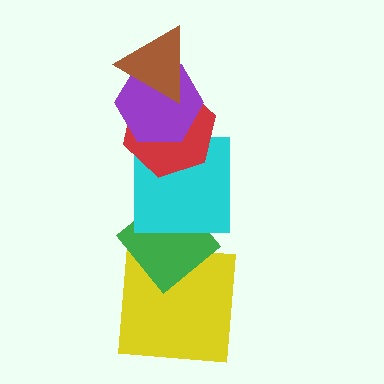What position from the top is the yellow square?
The yellow square is 6th from the top.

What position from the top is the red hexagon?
The red hexagon is 3rd from the top.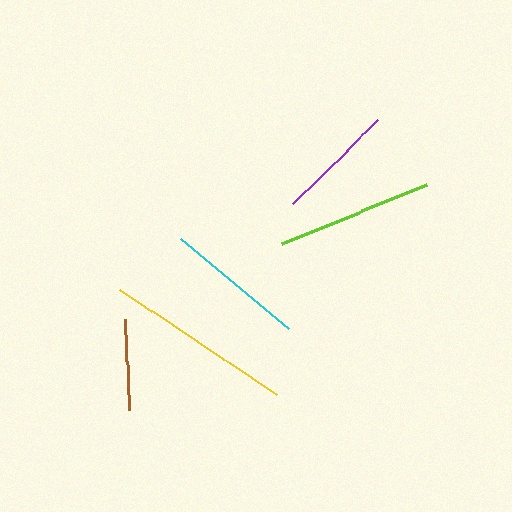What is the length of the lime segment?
The lime segment is approximately 156 pixels long.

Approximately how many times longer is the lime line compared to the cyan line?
The lime line is approximately 1.1 times the length of the cyan line.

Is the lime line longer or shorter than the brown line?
The lime line is longer than the brown line.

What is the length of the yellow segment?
The yellow segment is approximately 188 pixels long.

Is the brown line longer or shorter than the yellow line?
The yellow line is longer than the brown line.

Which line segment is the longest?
The yellow line is the longest at approximately 188 pixels.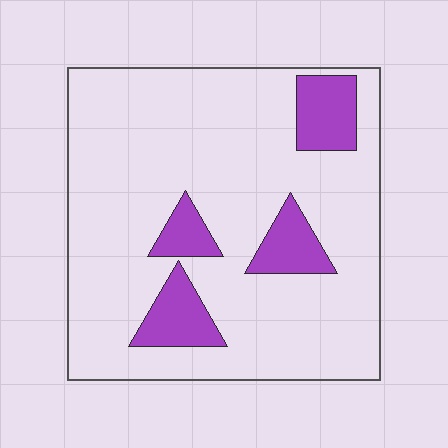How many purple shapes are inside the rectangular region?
4.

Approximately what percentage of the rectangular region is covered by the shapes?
Approximately 15%.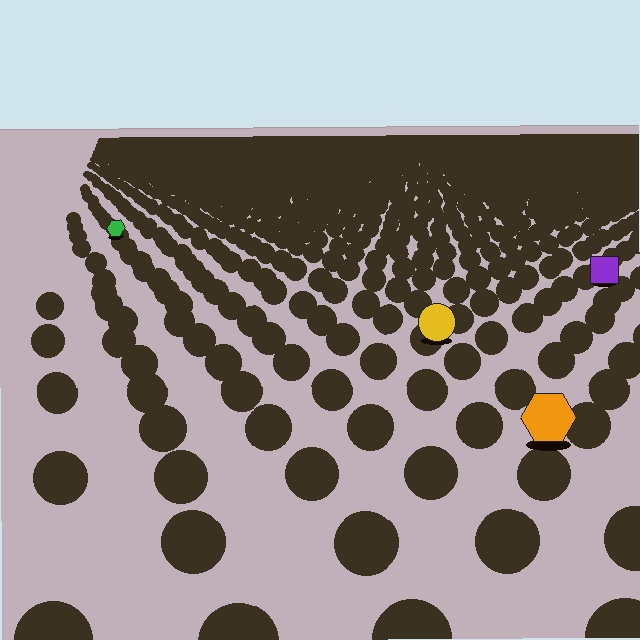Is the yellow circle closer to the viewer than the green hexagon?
Yes. The yellow circle is closer — you can tell from the texture gradient: the ground texture is coarser near it.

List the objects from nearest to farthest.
From nearest to farthest: the orange hexagon, the yellow circle, the purple square, the green hexagon.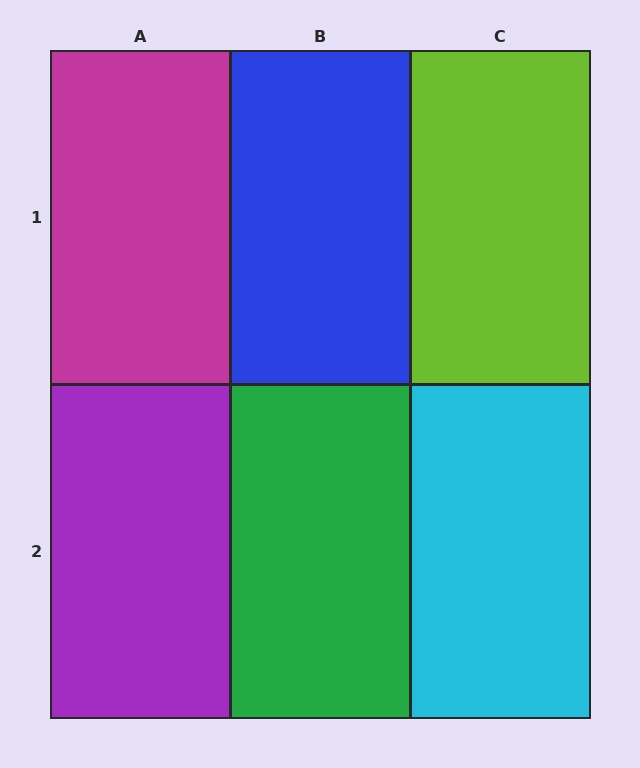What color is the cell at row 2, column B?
Green.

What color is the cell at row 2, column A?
Purple.